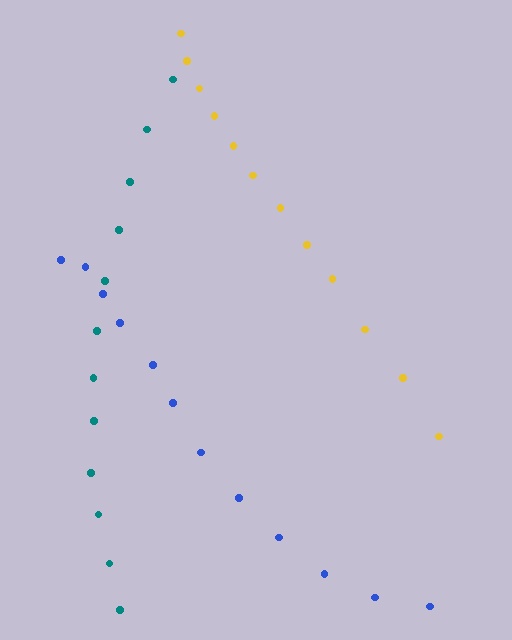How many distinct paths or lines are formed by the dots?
There are 3 distinct paths.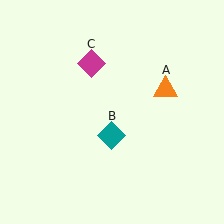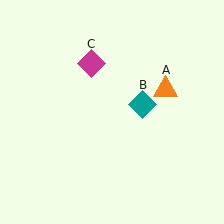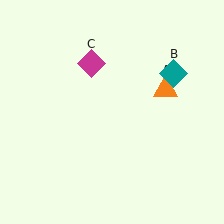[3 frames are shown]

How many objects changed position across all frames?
1 object changed position: teal diamond (object B).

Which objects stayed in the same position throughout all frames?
Orange triangle (object A) and magenta diamond (object C) remained stationary.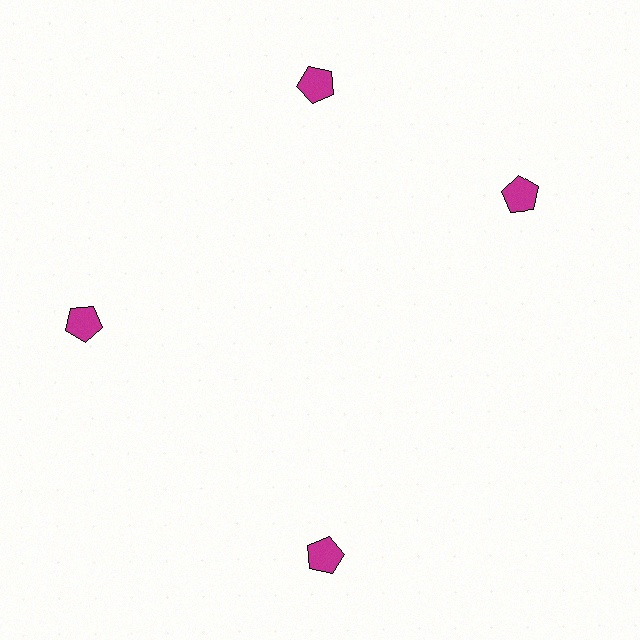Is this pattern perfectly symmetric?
No. The 4 magenta pentagons are arranged in a ring, but one element near the 3 o'clock position is rotated out of alignment along the ring, breaking the 4-fold rotational symmetry.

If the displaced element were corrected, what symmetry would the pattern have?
It would have 4-fold rotational symmetry — the pattern would map onto itself every 90 degrees.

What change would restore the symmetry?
The symmetry would be restored by rotating it back into even spacing with its neighbors so that all 4 pentagons sit at equal angles and equal distance from the center.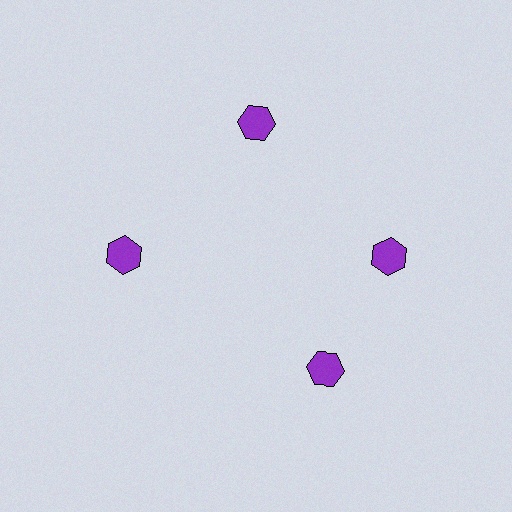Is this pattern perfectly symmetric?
No. The 4 purple hexagons are arranged in a ring, but one element near the 6 o'clock position is rotated out of alignment along the ring, breaking the 4-fold rotational symmetry.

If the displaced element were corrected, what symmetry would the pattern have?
It would have 4-fold rotational symmetry — the pattern would map onto itself every 90 degrees.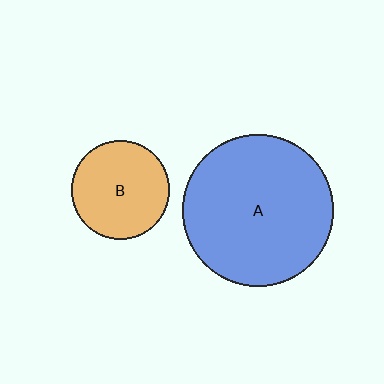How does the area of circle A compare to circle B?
Approximately 2.4 times.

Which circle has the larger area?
Circle A (blue).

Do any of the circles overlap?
No, none of the circles overlap.